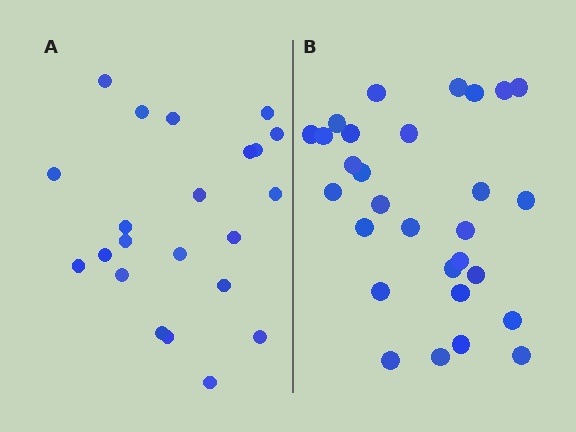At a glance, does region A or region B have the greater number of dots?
Region B (the right region) has more dots.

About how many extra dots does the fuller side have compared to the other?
Region B has roughly 8 or so more dots than region A.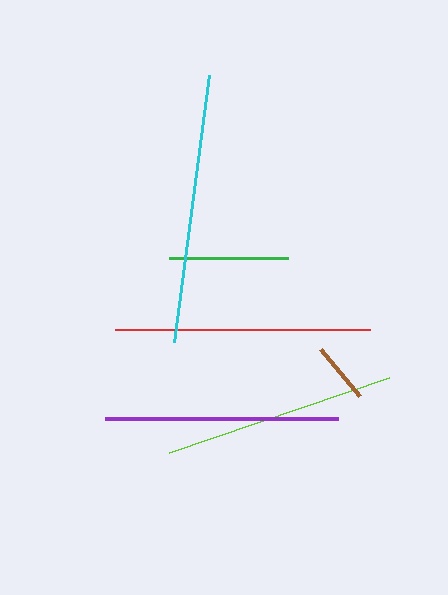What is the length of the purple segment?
The purple segment is approximately 233 pixels long.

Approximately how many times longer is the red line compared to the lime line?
The red line is approximately 1.1 times the length of the lime line.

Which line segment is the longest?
The cyan line is the longest at approximately 269 pixels.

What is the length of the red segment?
The red segment is approximately 255 pixels long.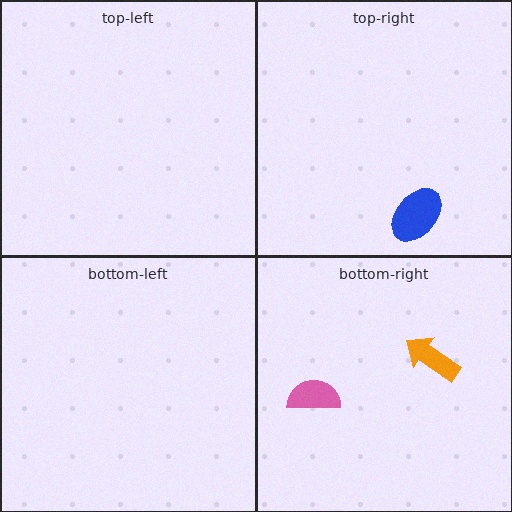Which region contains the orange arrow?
The bottom-right region.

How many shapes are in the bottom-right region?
2.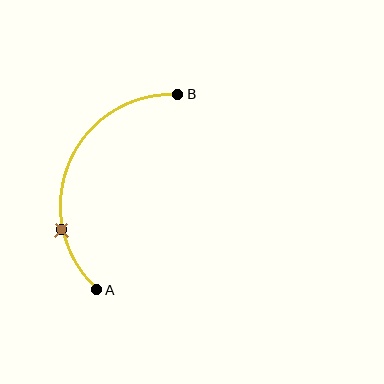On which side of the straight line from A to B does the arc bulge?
The arc bulges to the left of the straight line connecting A and B.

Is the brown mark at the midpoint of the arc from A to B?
No. The brown mark lies on the arc but is closer to endpoint A. The arc midpoint would be at the point on the curve equidistant along the arc from both A and B.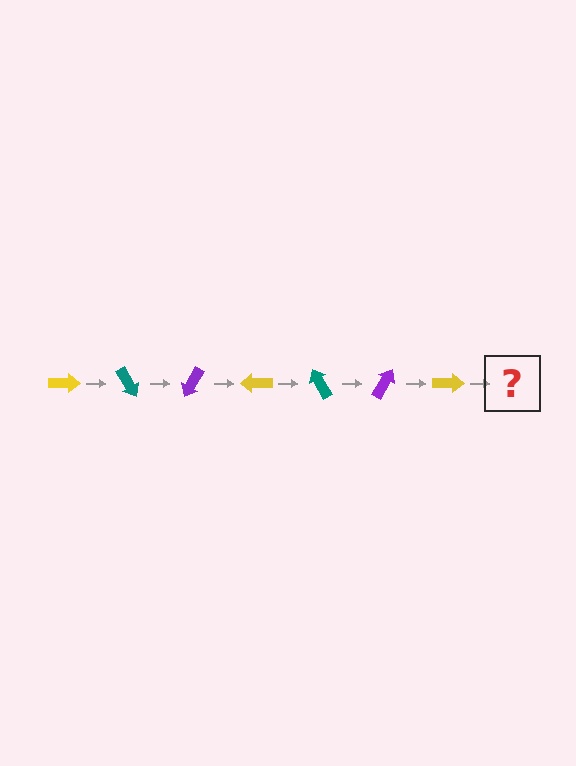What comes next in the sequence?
The next element should be a teal arrow, rotated 420 degrees from the start.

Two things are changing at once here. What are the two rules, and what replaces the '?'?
The two rules are that it rotates 60 degrees each step and the color cycles through yellow, teal, and purple. The '?' should be a teal arrow, rotated 420 degrees from the start.